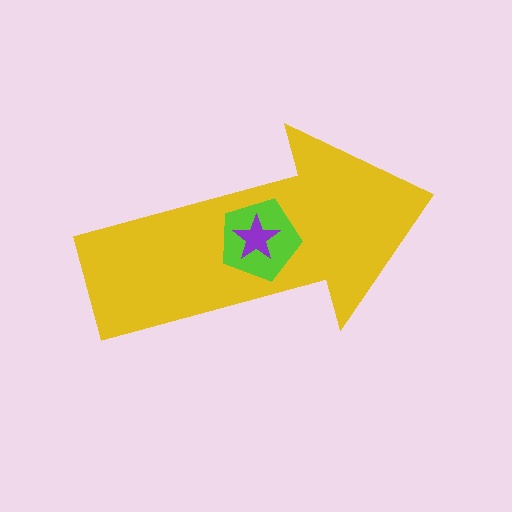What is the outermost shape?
The yellow arrow.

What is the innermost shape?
The purple star.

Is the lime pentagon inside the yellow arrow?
Yes.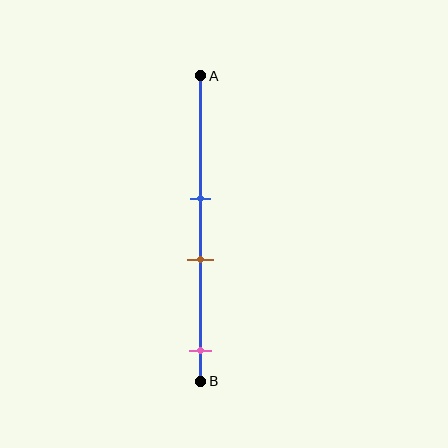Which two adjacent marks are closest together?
The blue and brown marks are the closest adjacent pair.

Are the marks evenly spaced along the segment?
No, the marks are not evenly spaced.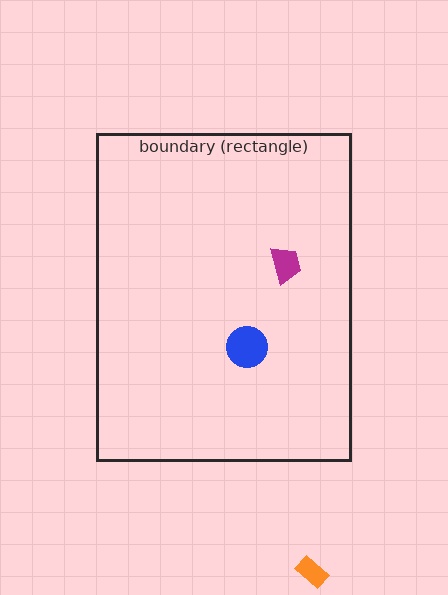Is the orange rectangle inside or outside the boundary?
Outside.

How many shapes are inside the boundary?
2 inside, 1 outside.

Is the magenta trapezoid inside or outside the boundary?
Inside.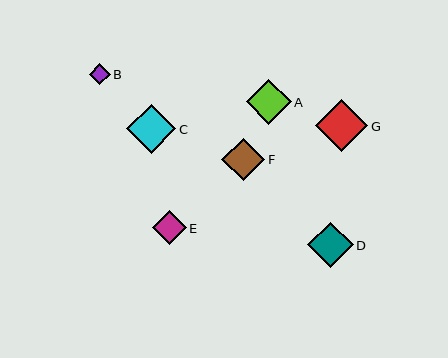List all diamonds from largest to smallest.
From largest to smallest: G, C, D, A, F, E, B.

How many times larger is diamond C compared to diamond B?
Diamond C is approximately 2.4 times the size of diamond B.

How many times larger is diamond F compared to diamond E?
Diamond F is approximately 1.3 times the size of diamond E.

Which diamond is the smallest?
Diamond B is the smallest with a size of approximately 21 pixels.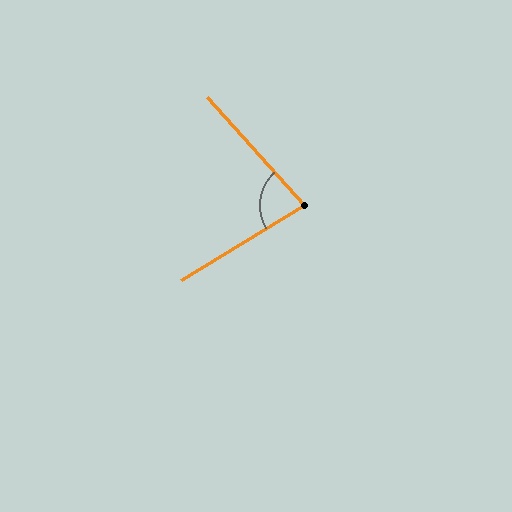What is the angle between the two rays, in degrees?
Approximately 79 degrees.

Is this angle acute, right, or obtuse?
It is acute.